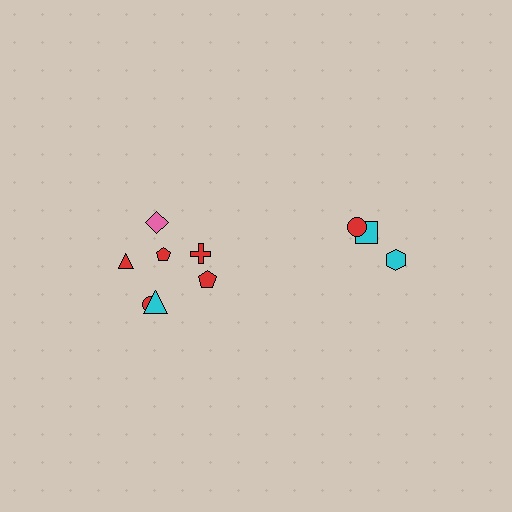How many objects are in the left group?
There are 7 objects.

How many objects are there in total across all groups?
There are 10 objects.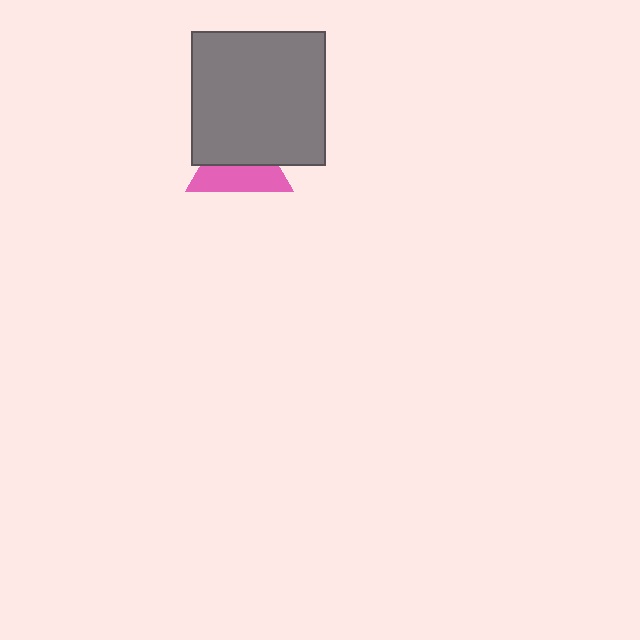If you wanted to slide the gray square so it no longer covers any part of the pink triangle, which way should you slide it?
Slide it up — that is the most direct way to separate the two shapes.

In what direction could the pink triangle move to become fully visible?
The pink triangle could move down. That would shift it out from behind the gray square entirely.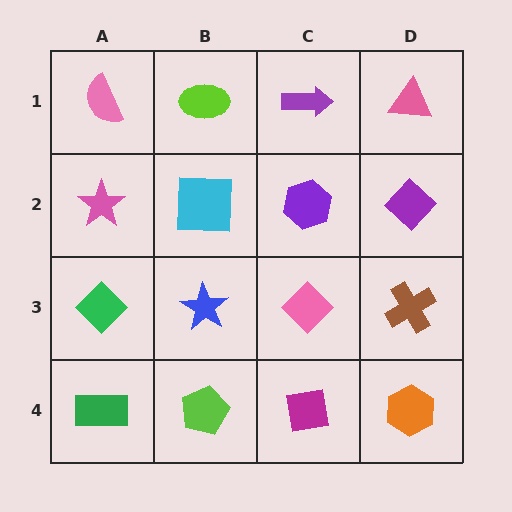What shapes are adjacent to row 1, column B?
A cyan square (row 2, column B), a pink semicircle (row 1, column A), a purple arrow (row 1, column C).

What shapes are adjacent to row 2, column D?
A pink triangle (row 1, column D), a brown cross (row 3, column D), a purple hexagon (row 2, column C).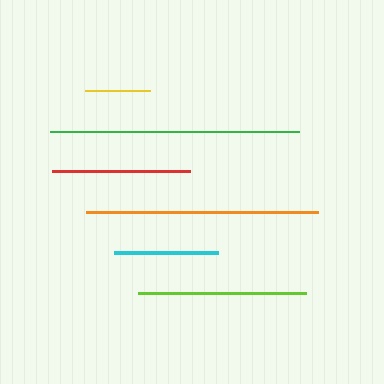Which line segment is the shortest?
The yellow line is the shortest at approximately 65 pixels.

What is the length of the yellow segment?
The yellow segment is approximately 65 pixels long.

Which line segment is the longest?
The green line is the longest at approximately 249 pixels.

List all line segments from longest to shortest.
From longest to shortest: green, orange, lime, red, cyan, yellow.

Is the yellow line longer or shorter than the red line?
The red line is longer than the yellow line.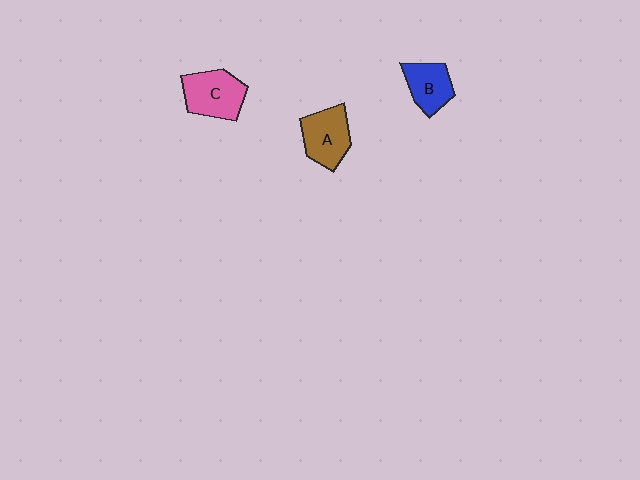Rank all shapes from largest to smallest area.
From largest to smallest: C (pink), A (brown), B (blue).